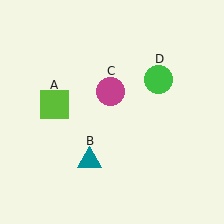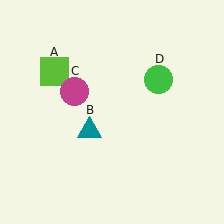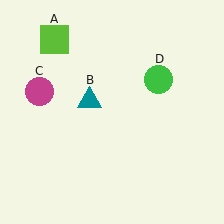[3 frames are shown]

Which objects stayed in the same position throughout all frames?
Green circle (object D) remained stationary.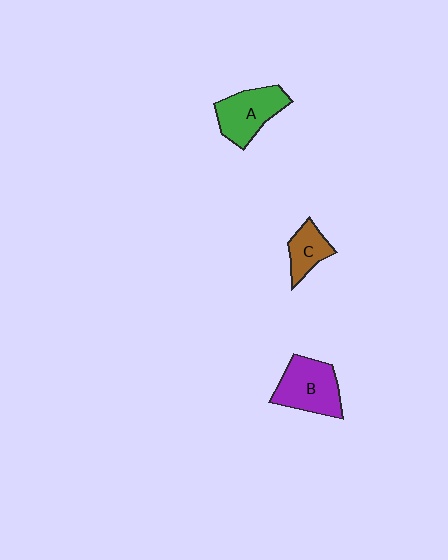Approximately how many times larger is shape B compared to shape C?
Approximately 1.8 times.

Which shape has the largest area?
Shape B (purple).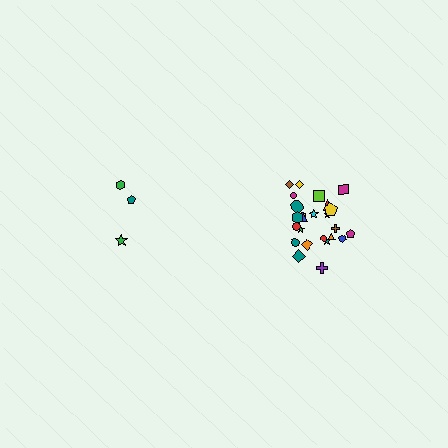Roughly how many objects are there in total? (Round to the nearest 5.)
Roughly 30 objects in total.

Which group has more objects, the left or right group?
The right group.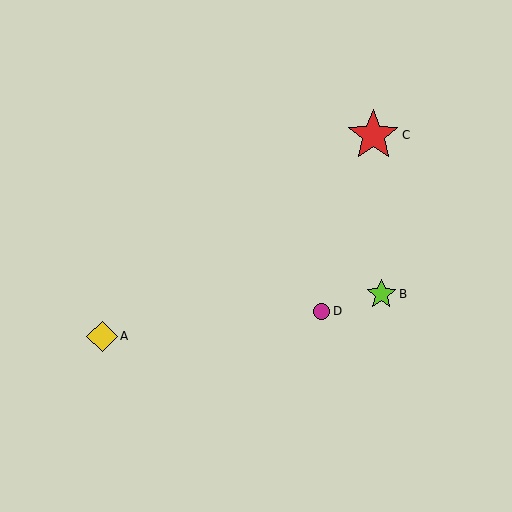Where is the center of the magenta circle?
The center of the magenta circle is at (321, 311).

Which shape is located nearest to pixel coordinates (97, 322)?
The yellow diamond (labeled A) at (102, 336) is nearest to that location.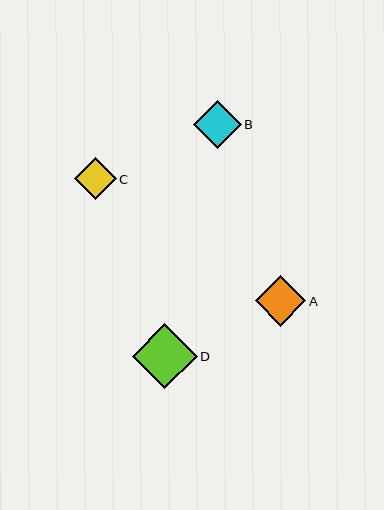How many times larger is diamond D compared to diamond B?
Diamond D is approximately 1.3 times the size of diamond B.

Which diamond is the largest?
Diamond D is the largest with a size of approximately 65 pixels.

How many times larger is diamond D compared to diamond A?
Diamond D is approximately 1.3 times the size of diamond A.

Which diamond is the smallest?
Diamond C is the smallest with a size of approximately 42 pixels.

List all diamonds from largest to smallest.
From largest to smallest: D, A, B, C.